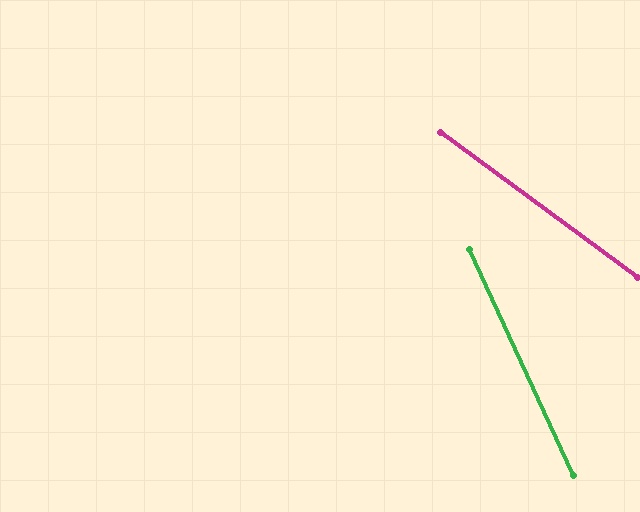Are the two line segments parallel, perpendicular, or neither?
Neither parallel nor perpendicular — they differ by about 29°.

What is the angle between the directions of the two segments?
Approximately 29 degrees.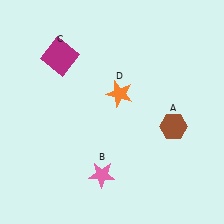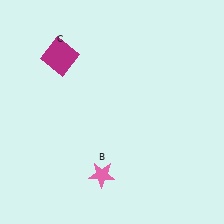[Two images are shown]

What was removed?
The brown hexagon (A), the orange star (D) were removed in Image 2.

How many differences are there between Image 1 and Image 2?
There are 2 differences between the two images.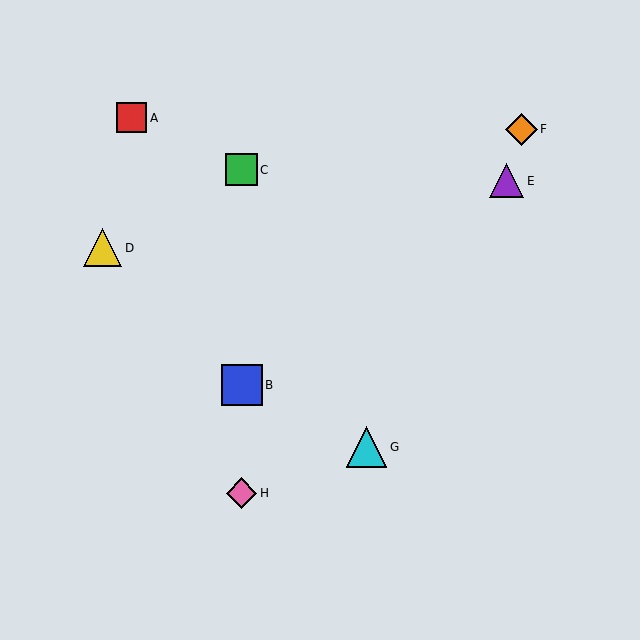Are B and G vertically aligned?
No, B is at x≈242 and G is at x≈367.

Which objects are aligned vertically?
Objects B, C, H are aligned vertically.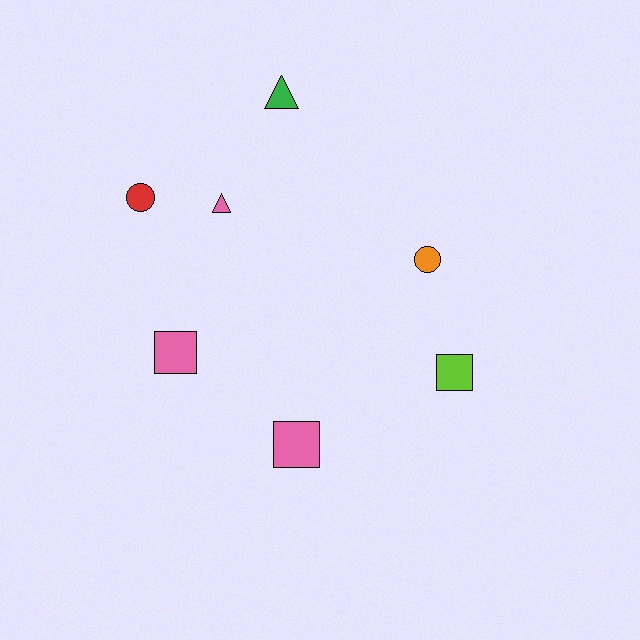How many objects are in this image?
There are 7 objects.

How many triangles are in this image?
There are 2 triangles.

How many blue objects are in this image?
There are no blue objects.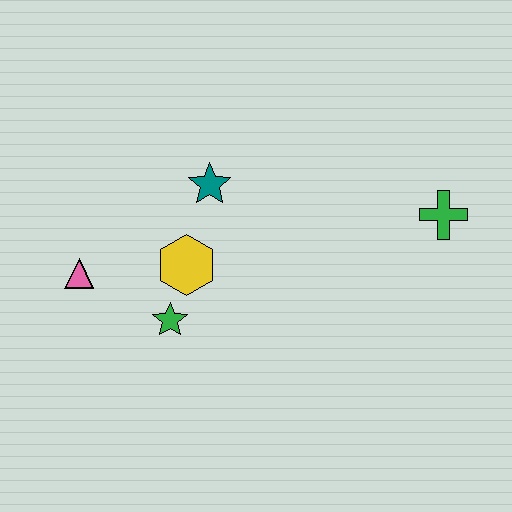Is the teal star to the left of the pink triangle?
No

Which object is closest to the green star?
The yellow hexagon is closest to the green star.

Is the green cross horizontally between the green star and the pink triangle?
No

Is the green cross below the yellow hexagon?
No